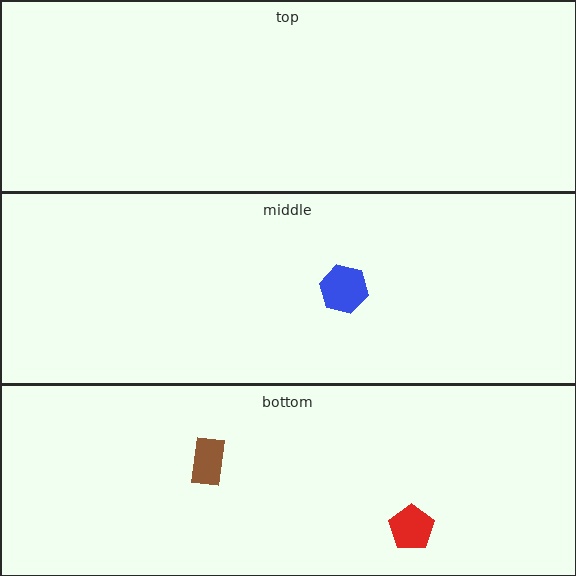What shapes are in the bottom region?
The brown rectangle, the red pentagon.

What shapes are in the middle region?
The blue hexagon.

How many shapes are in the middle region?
1.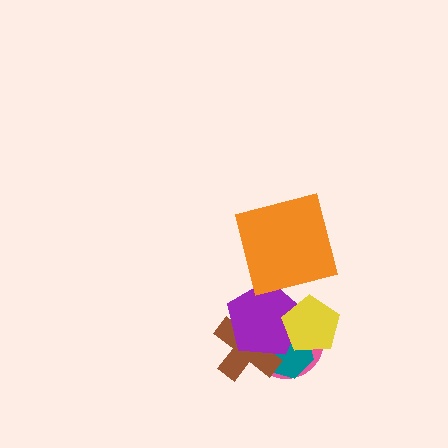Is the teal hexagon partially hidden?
Yes, it is partially covered by another shape.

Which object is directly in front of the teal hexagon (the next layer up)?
The brown cross is directly in front of the teal hexagon.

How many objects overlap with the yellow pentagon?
3 objects overlap with the yellow pentagon.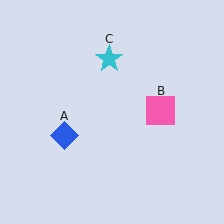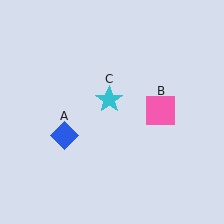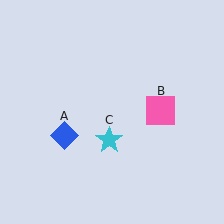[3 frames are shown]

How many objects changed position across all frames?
1 object changed position: cyan star (object C).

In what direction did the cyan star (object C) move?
The cyan star (object C) moved down.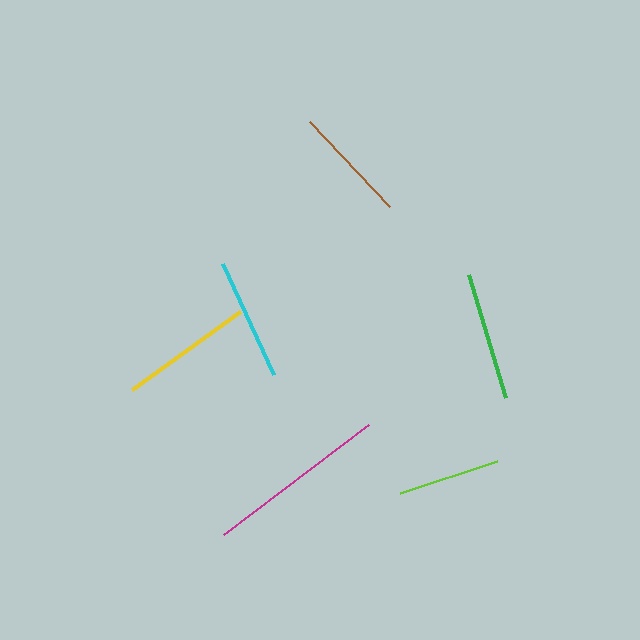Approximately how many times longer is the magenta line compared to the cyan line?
The magenta line is approximately 1.5 times the length of the cyan line.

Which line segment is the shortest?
The lime line is the shortest at approximately 102 pixels.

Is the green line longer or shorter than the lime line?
The green line is longer than the lime line.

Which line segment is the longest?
The magenta line is the longest at approximately 182 pixels.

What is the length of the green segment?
The green segment is approximately 129 pixels long.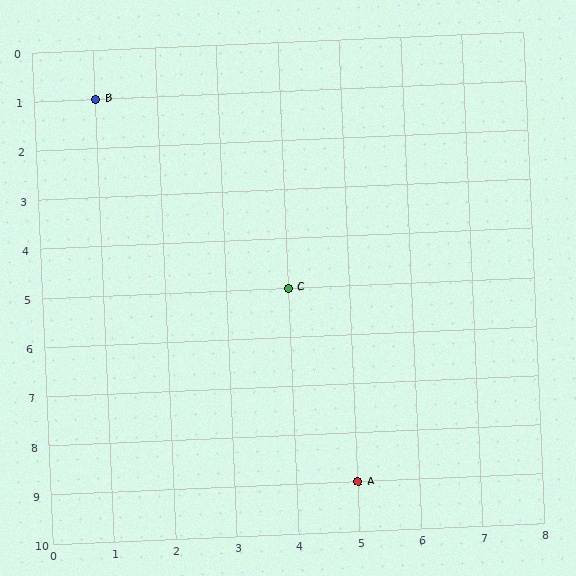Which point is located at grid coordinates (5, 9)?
Point A is at (5, 9).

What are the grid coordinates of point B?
Point B is at grid coordinates (1, 1).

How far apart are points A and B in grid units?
Points A and B are 4 columns and 8 rows apart (about 8.9 grid units diagonally).